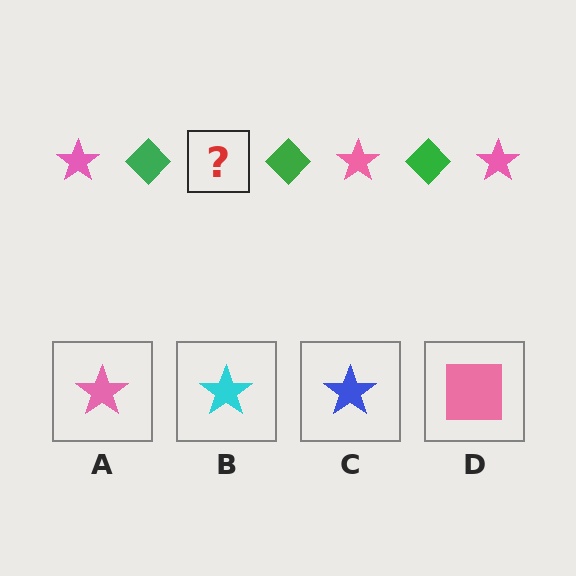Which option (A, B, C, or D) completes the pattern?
A.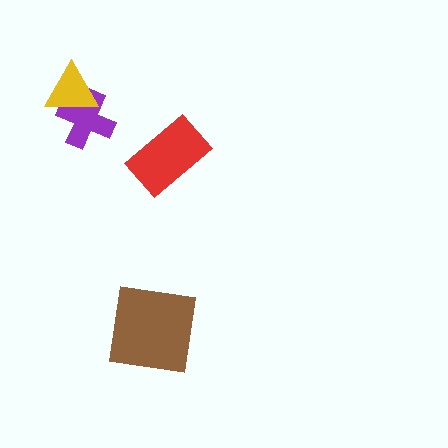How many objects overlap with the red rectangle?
0 objects overlap with the red rectangle.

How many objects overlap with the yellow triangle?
1 object overlaps with the yellow triangle.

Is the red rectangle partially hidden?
No, no other shape covers it.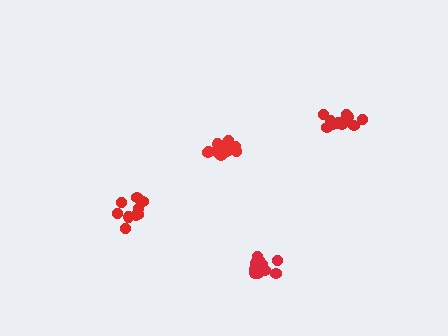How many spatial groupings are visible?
There are 4 spatial groupings.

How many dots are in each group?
Group 1: 13 dots, Group 2: 9 dots, Group 3: 14 dots, Group 4: 13 dots (49 total).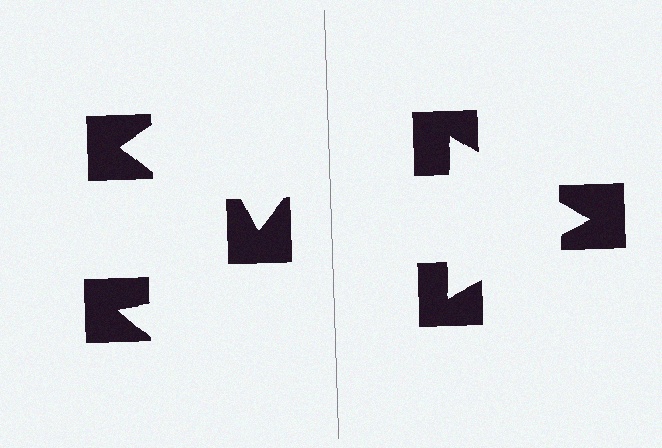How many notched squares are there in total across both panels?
6 — 3 on each side.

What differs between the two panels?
The notched squares are positioned identically on both sides; only the wedge orientations differ. On the right they align to a triangle; on the left they are misaligned.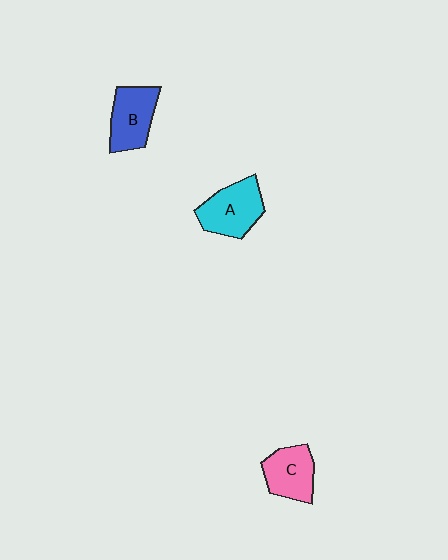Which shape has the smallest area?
Shape C (pink).